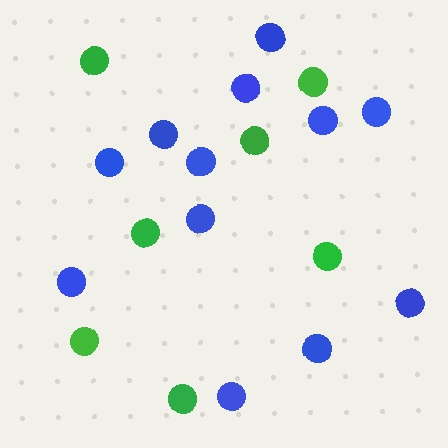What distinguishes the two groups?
There are 2 groups: one group of blue circles (12) and one group of green circles (7).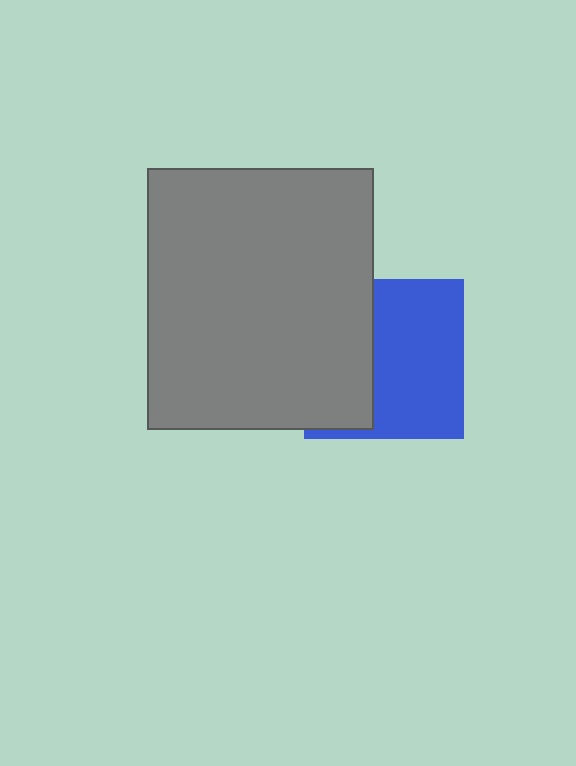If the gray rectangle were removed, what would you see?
You would see the complete blue square.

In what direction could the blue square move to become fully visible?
The blue square could move right. That would shift it out from behind the gray rectangle entirely.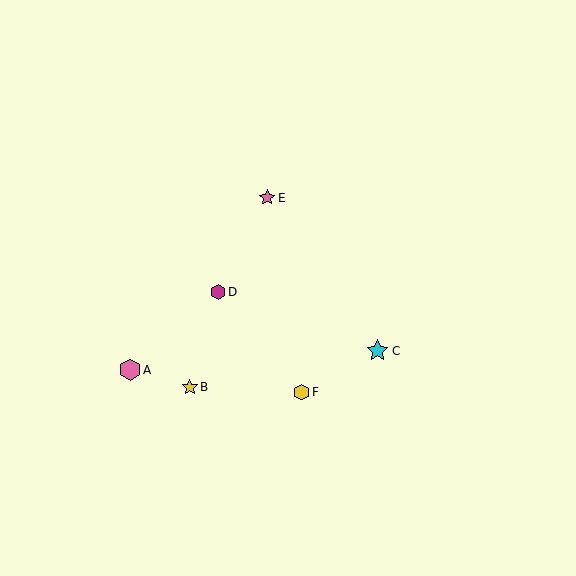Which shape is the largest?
The cyan star (labeled C) is the largest.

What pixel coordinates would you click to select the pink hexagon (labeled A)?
Click at (130, 370) to select the pink hexagon A.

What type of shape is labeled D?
Shape D is a magenta hexagon.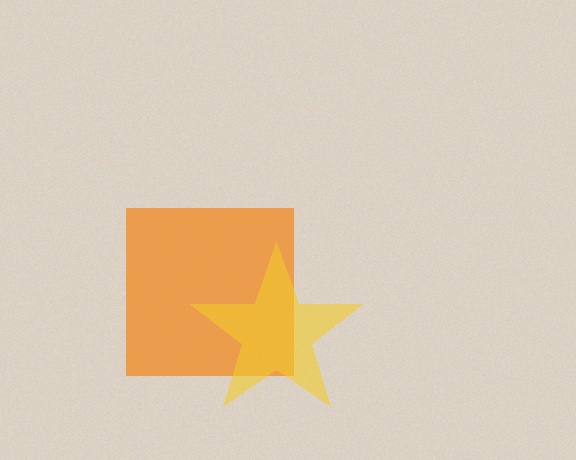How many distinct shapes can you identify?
There are 2 distinct shapes: an orange square, a yellow star.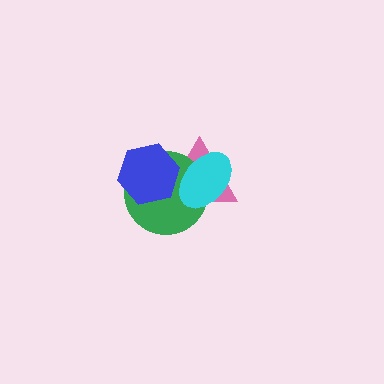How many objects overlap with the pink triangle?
3 objects overlap with the pink triangle.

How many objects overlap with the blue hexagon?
3 objects overlap with the blue hexagon.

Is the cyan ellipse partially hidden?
No, no other shape covers it.